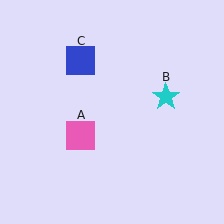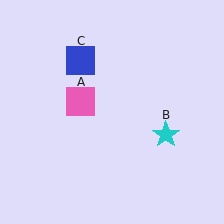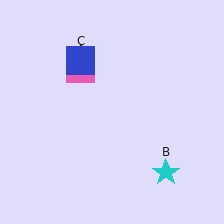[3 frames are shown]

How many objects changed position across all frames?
2 objects changed position: pink square (object A), cyan star (object B).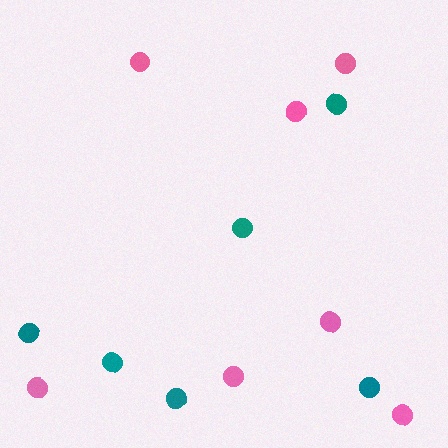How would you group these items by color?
There are 2 groups: one group of teal circles (6) and one group of pink circles (7).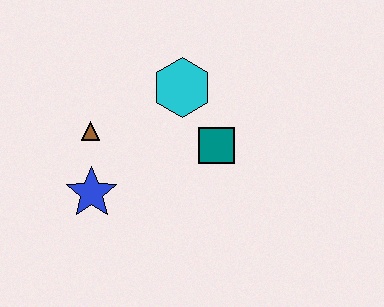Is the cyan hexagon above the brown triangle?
Yes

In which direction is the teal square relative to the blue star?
The teal square is to the right of the blue star.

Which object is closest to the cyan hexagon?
The teal square is closest to the cyan hexagon.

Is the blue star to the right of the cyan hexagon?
No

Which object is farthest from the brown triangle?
The teal square is farthest from the brown triangle.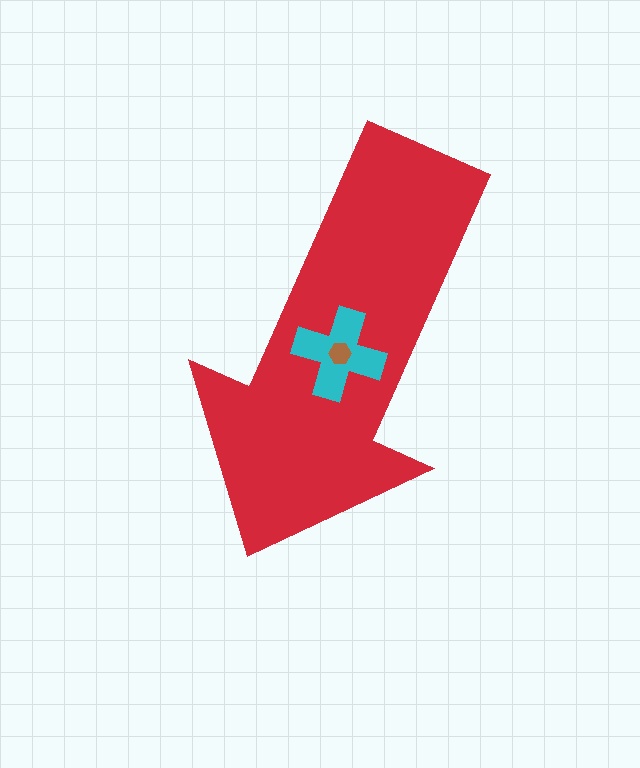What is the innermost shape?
The brown hexagon.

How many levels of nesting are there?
3.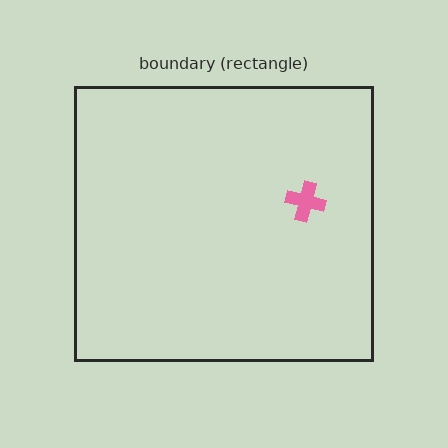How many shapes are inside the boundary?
1 inside, 0 outside.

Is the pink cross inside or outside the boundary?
Inside.